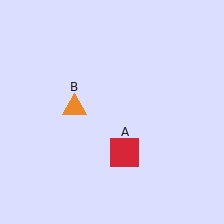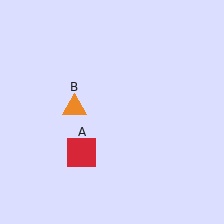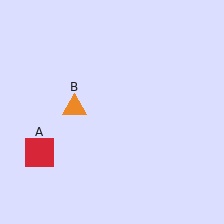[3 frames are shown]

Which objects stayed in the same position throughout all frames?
Orange triangle (object B) remained stationary.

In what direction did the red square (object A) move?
The red square (object A) moved left.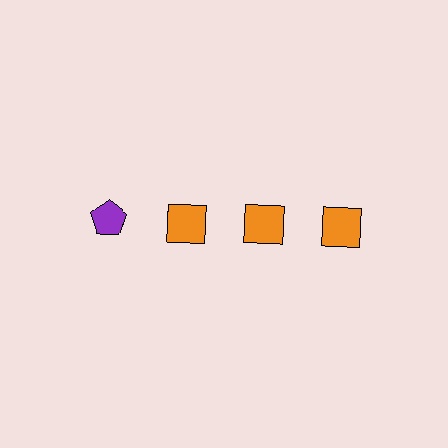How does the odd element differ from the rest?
It differs in both color (purple instead of orange) and shape (pentagon instead of square).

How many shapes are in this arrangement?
There are 4 shapes arranged in a grid pattern.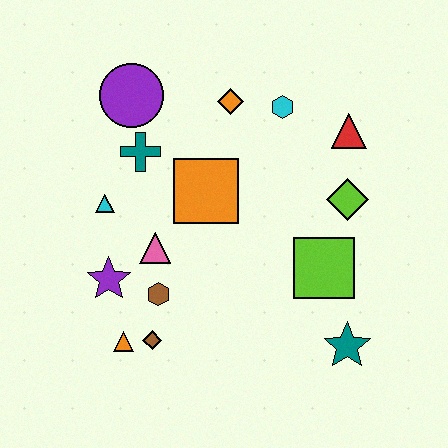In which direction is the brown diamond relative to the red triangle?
The brown diamond is below the red triangle.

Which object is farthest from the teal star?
The purple circle is farthest from the teal star.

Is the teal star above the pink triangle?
No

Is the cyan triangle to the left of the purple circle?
Yes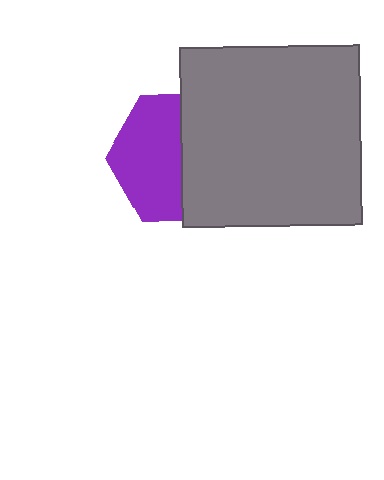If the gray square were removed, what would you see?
You would see the complete purple hexagon.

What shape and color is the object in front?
The object in front is a gray square.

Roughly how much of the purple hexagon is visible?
About half of it is visible (roughly 52%).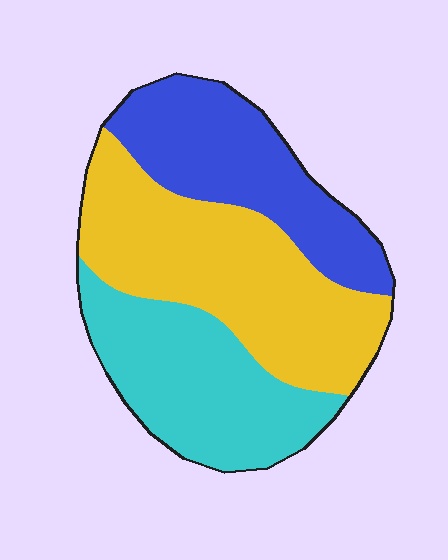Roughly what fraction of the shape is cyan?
Cyan covers around 30% of the shape.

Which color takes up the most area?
Yellow, at roughly 40%.